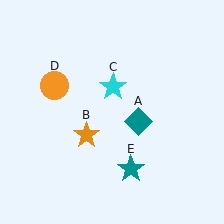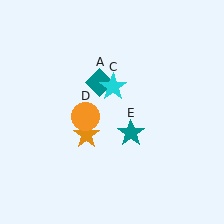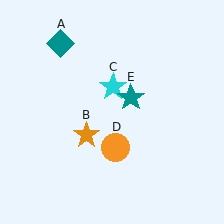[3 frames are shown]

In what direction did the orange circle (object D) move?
The orange circle (object D) moved down and to the right.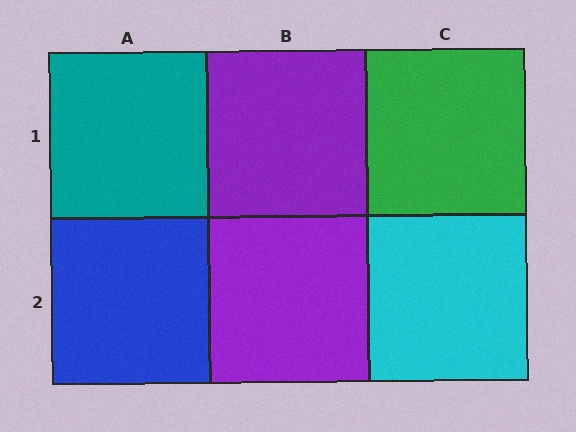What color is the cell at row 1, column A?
Teal.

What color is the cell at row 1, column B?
Purple.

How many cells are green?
1 cell is green.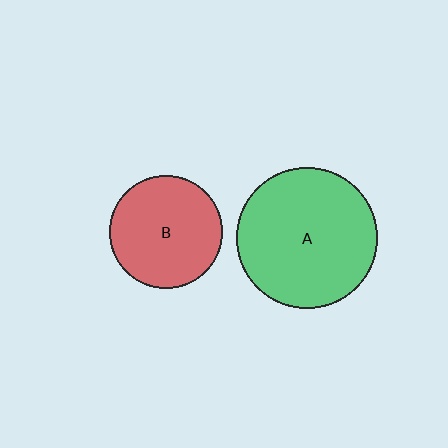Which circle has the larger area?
Circle A (green).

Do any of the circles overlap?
No, none of the circles overlap.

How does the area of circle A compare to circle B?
Approximately 1.6 times.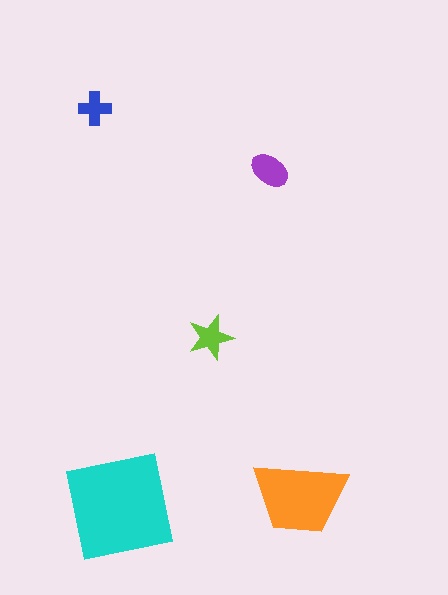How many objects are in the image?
There are 5 objects in the image.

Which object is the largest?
The cyan square.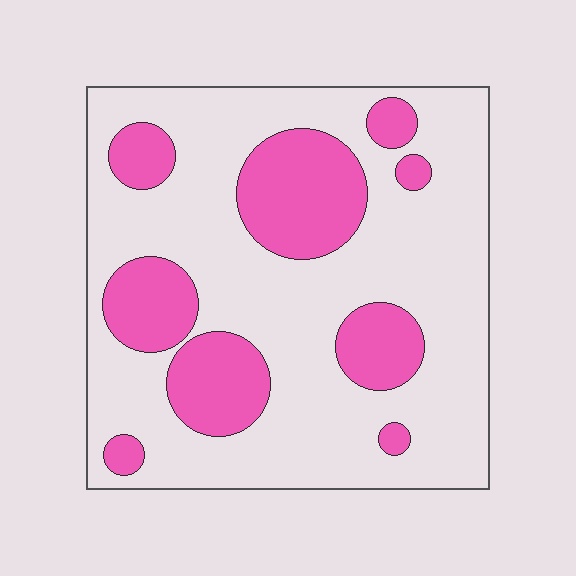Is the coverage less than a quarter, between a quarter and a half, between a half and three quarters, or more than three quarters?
Between a quarter and a half.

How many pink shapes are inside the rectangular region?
9.